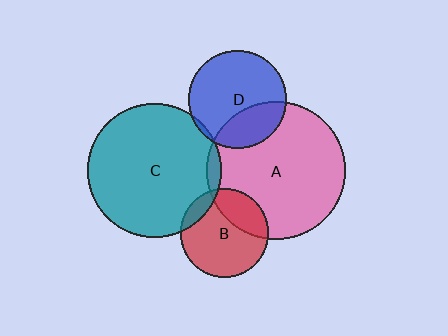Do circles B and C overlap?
Yes.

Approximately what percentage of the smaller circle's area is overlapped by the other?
Approximately 10%.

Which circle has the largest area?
Circle A (pink).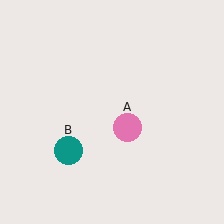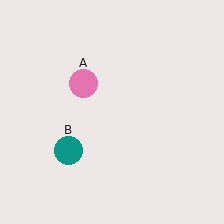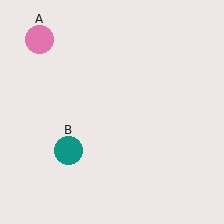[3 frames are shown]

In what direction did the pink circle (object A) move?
The pink circle (object A) moved up and to the left.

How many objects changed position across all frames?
1 object changed position: pink circle (object A).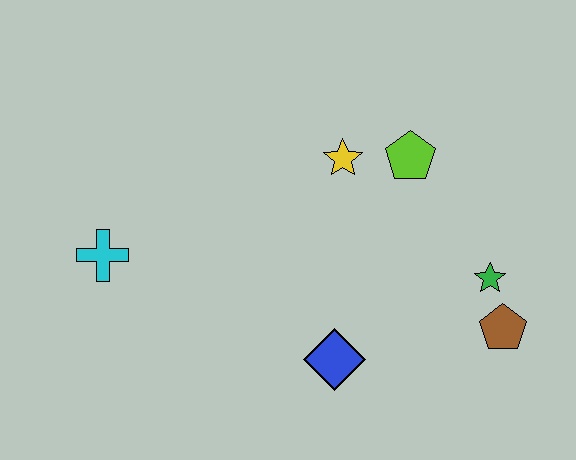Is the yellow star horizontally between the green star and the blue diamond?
Yes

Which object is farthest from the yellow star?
The cyan cross is farthest from the yellow star.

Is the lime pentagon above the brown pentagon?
Yes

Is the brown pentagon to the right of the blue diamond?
Yes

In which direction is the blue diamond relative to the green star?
The blue diamond is to the left of the green star.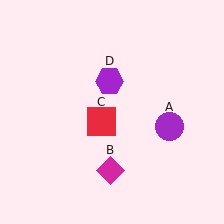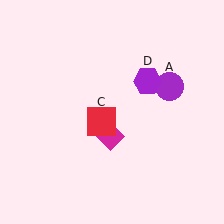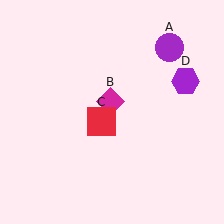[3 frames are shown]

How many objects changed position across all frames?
3 objects changed position: purple circle (object A), magenta diamond (object B), purple hexagon (object D).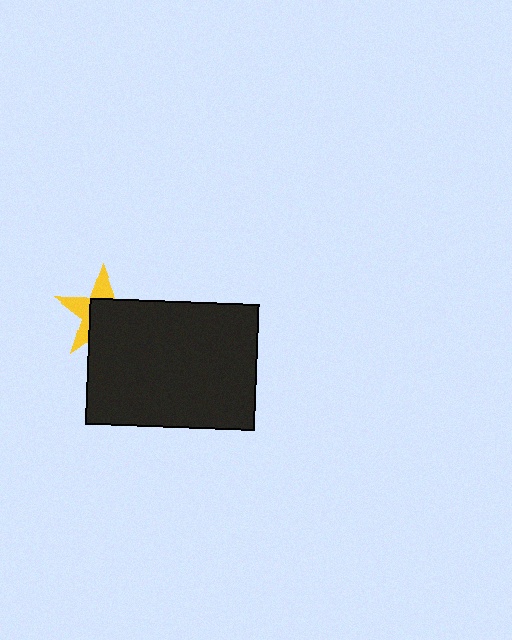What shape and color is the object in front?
The object in front is a black rectangle.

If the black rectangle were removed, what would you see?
You would see the complete yellow star.